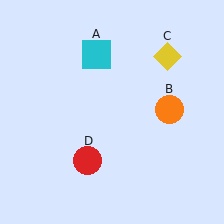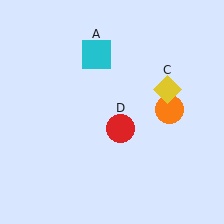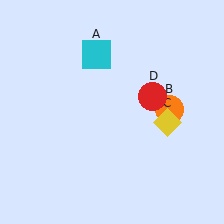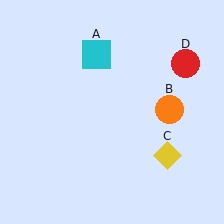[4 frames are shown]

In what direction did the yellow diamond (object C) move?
The yellow diamond (object C) moved down.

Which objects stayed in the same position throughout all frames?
Cyan square (object A) and orange circle (object B) remained stationary.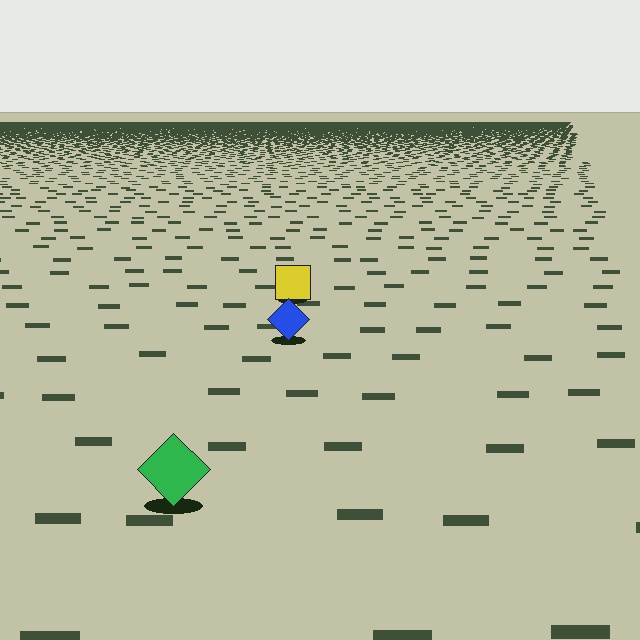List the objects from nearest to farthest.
From nearest to farthest: the green diamond, the blue diamond, the yellow square.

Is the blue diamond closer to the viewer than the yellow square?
Yes. The blue diamond is closer — you can tell from the texture gradient: the ground texture is coarser near it.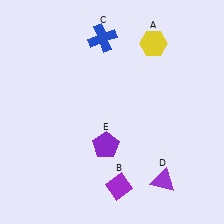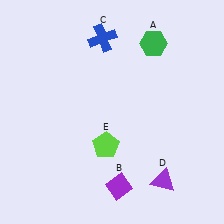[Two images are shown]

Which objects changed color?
A changed from yellow to green. E changed from purple to lime.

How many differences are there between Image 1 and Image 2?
There are 2 differences between the two images.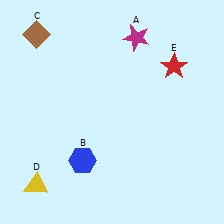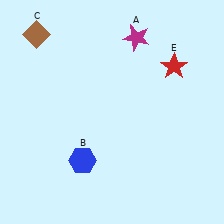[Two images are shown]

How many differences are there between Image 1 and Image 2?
There is 1 difference between the two images.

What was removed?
The yellow triangle (D) was removed in Image 2.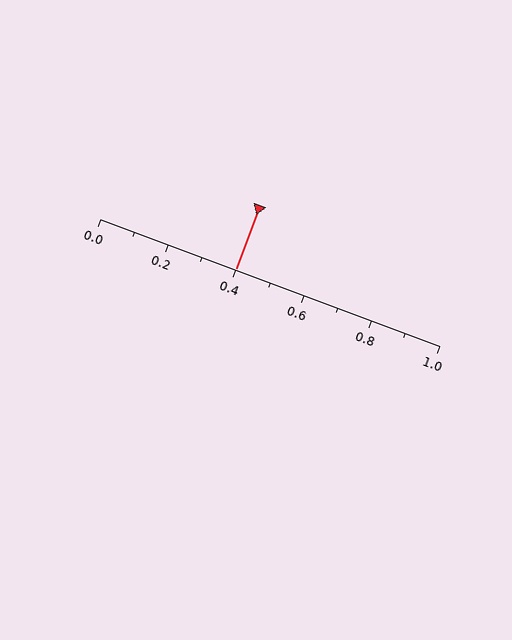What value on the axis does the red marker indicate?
The marker indicates approximately 0.4.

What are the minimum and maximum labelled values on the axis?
The axis runs from 0.0 to 1.0.